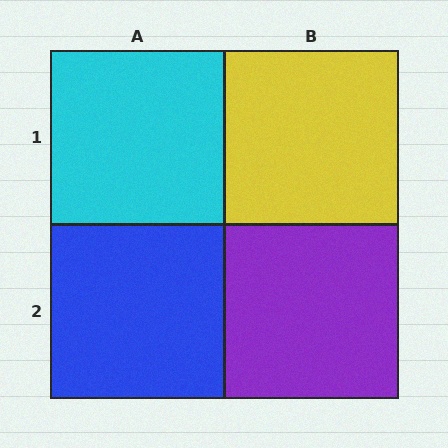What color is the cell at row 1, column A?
Cyan.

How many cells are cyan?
1 cell is cyan.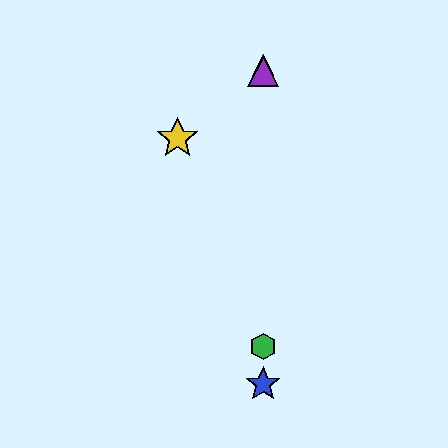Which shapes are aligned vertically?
The red triangle, the blue star, the green hexagon, the purple triangle are aligned vertically.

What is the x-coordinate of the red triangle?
The red triangle is at x≈263.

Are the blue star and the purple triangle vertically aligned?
Yes, both are at x≈263.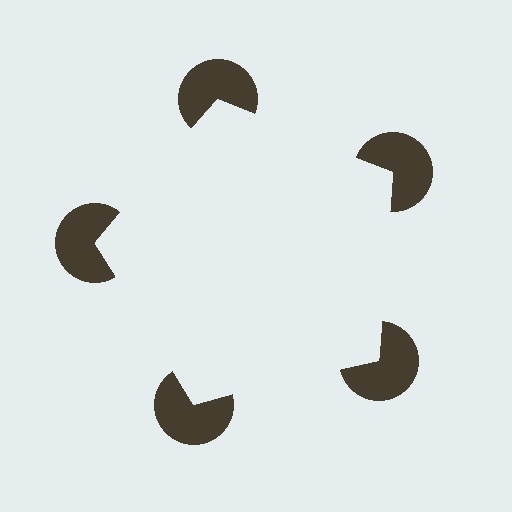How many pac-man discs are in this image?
There are 5 — one at each vertex of the illusory pentagon.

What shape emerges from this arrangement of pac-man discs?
An illusory pentagon — its edges are inferred from the aligned wedge cuts in the pac-man discs, not physically drawn.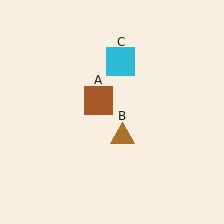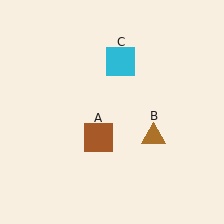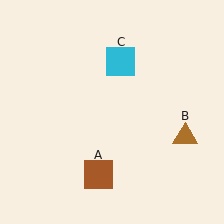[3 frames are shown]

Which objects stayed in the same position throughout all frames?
Cyan square (object C) remained stationary.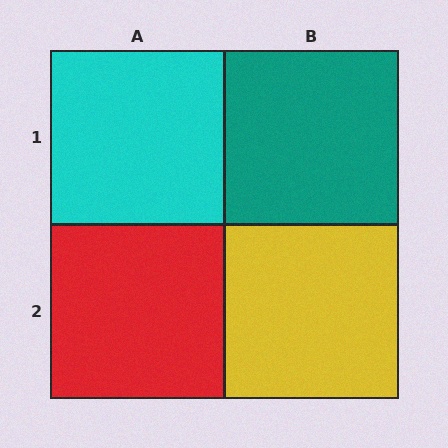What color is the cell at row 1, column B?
Teal.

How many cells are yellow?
1 cell is yellow.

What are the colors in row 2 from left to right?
Red, yellow.